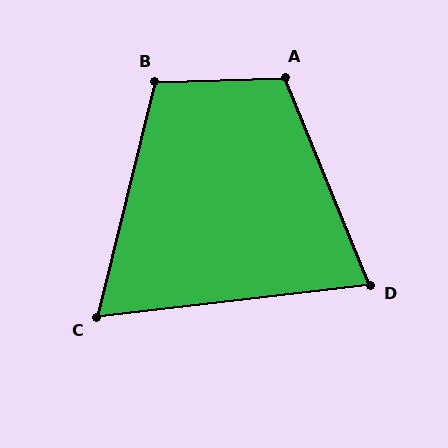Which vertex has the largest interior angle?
A, at approximately 111 degrees.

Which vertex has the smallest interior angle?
C, at approximately 69 degrees.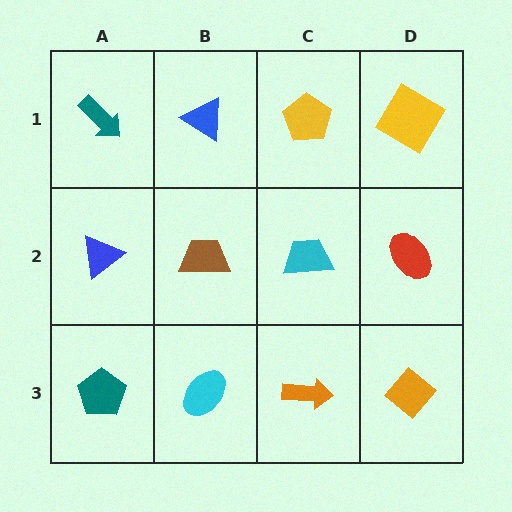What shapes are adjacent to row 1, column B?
A brown trapezoid (row 2, column B), a teal arrow (row 1, column A), a yellow pentagon (row 1, column C).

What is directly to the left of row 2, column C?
A brown trapezoid.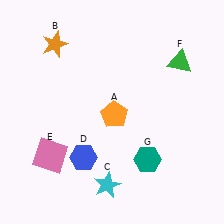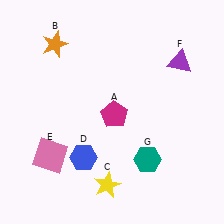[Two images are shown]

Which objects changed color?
A changed from orange to magenta. C changed from cyan to yellow. F changed from green to purple.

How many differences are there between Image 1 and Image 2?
There are 3 differences between the two images.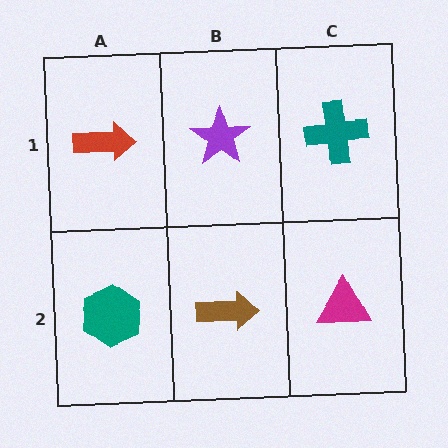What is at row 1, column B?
A purple star.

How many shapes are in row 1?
3 shapes.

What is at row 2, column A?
A teal hexagon.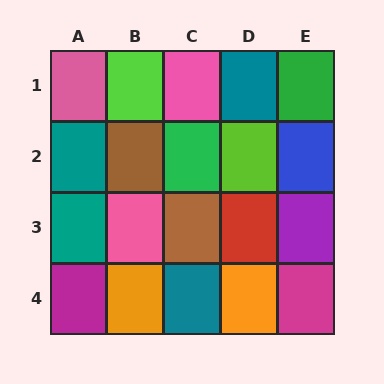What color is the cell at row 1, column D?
Teal.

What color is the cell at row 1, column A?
Pink.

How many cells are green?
2 cells are green.